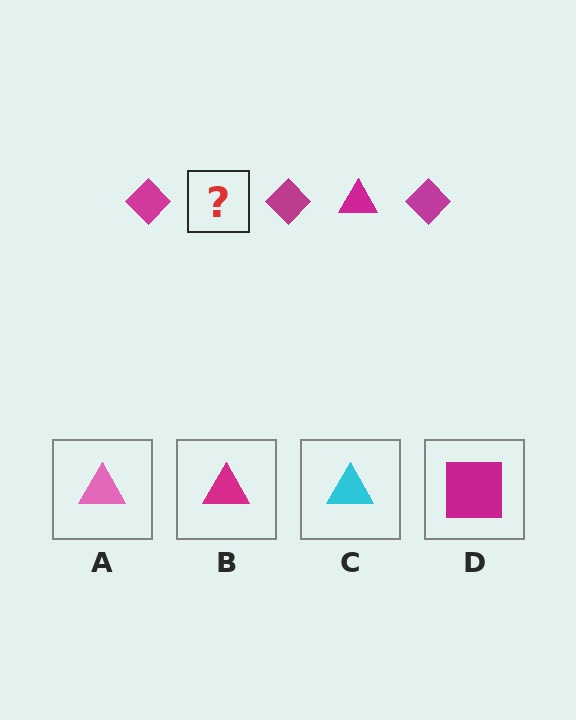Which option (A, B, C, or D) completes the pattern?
B.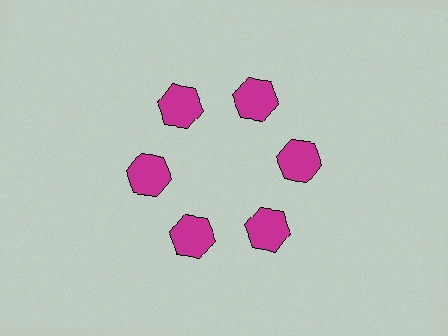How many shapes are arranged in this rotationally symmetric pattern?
There are 6 shapes, arranged in 6 groups of 1.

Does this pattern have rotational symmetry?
Yes, this pattern has 6-fold rotational symmetry. It looks the same after rotating 60 degrees around the center.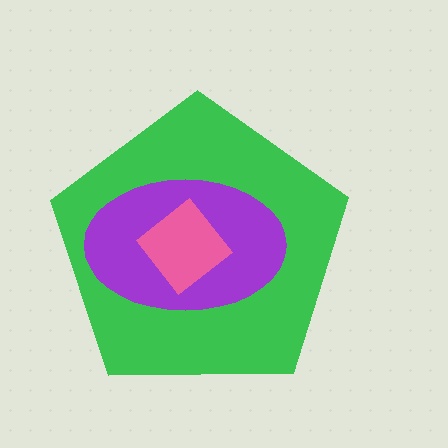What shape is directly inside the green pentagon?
The purple ellipse.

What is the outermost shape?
The green pentagon.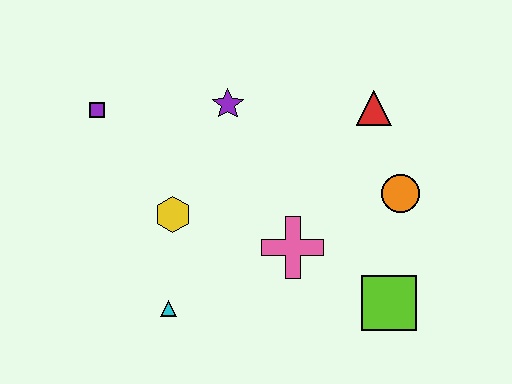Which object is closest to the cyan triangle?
The yellow hexagon is closest to the cyan triangle.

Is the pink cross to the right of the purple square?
Yes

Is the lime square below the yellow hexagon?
Yes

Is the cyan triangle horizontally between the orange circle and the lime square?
No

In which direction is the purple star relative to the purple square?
The purple star is to the right of the purple square.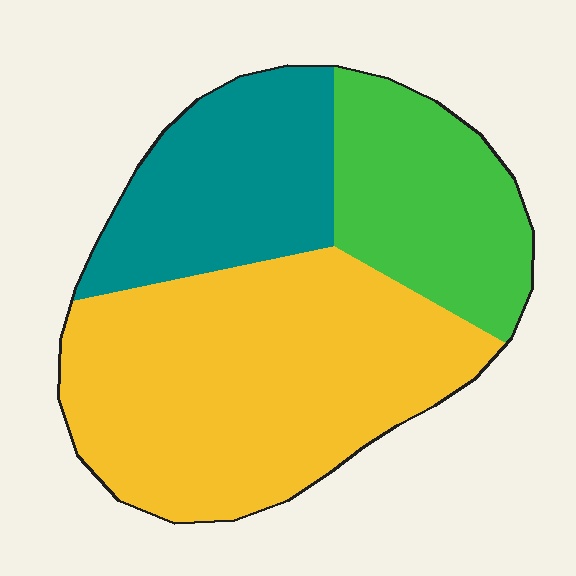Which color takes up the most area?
Yellow, at roughly 50%.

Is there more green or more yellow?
Yellow.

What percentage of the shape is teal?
Teal covers around 25% of the shape.